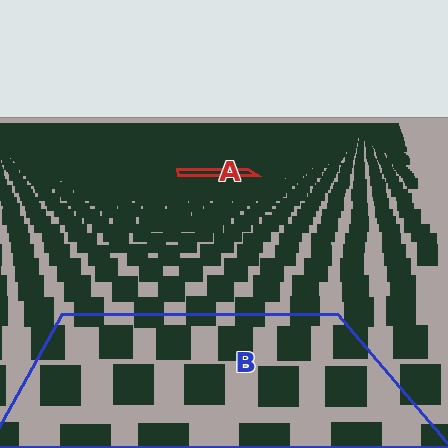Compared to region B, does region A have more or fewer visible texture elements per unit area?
Region A has more texture elements per unit area — they are packed more densely because it is farther away.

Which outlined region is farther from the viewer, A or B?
Region A is farther from the viewer — the texture elements inside it appear smaller and more densely packed.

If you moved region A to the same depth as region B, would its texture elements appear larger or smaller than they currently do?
They would appear larger. At a closer depth, the same texture elements are projected at a bigger on-screen size.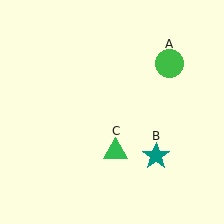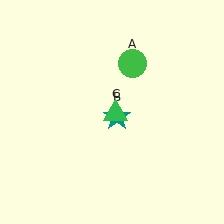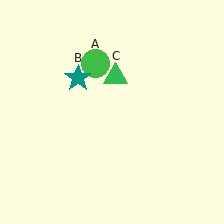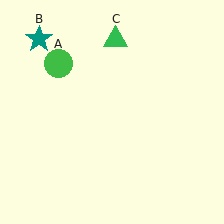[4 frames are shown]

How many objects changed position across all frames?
3 objects changed position: green circle (object A), teal star (object B), green triangle (object C).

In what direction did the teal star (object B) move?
The teal star (object B) moved up and to the left.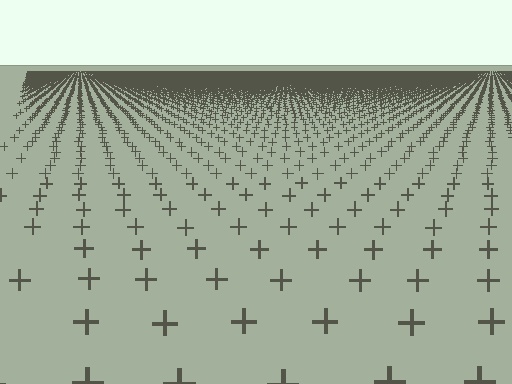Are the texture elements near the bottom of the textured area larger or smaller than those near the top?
Larger. Near the bottom, elements are closer to the viewer and appear at a bigger on-screen size.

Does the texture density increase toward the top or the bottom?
Density increases toward the top.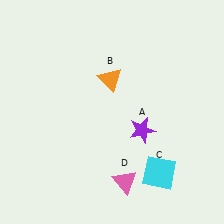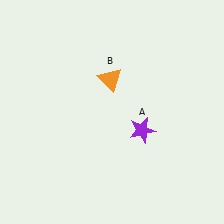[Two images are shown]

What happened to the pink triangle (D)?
The pink triangle (D) was removed in Image 2. It was in the bottom-right area of Image 1.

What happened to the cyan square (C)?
The cyan square (C) was removed in Image 2. It was in the bottom-right area of Image 1.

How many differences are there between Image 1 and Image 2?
There are 2 differences between the two images.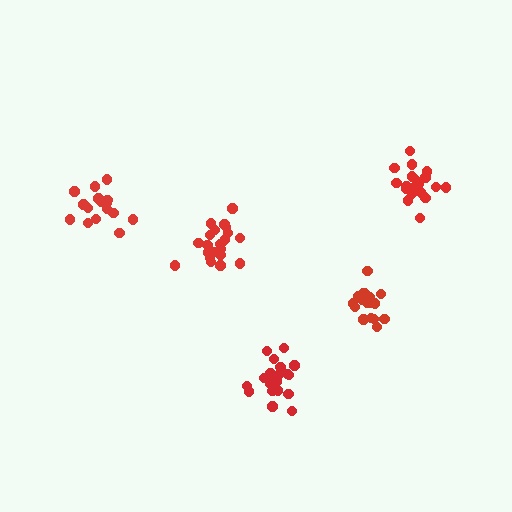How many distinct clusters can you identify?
There are 5 distinct clusters.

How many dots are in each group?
Group 1: 21 dots, Group 2: 20 dots, Group 3: 20 dots, Group 4: 19 dots, Group 5: 17 dots (97 total).